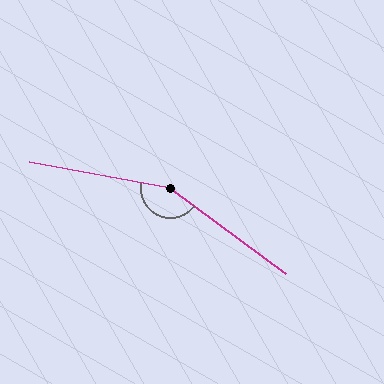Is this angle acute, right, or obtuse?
It is obtuse.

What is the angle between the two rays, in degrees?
Approximately 154 degrees.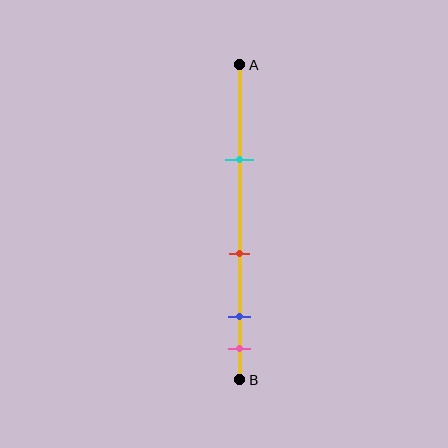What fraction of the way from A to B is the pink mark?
The pink mark is approximately 90% (0.9) of the way from A to B.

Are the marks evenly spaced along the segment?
No, the marks are not evenly spaced.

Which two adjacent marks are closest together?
The blue and pink marks are the closest adjacent pair.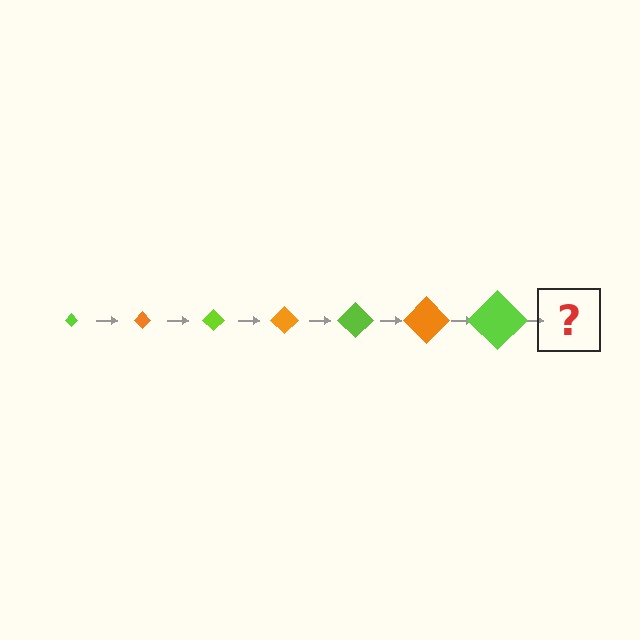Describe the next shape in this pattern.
It should be an orange diamond, larger than the previous one.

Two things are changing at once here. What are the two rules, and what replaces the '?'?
The two rules are that the diamond grows larger each step and the color cycles through lime and orange. The '?' should be an orange diamond, larger than the previous one.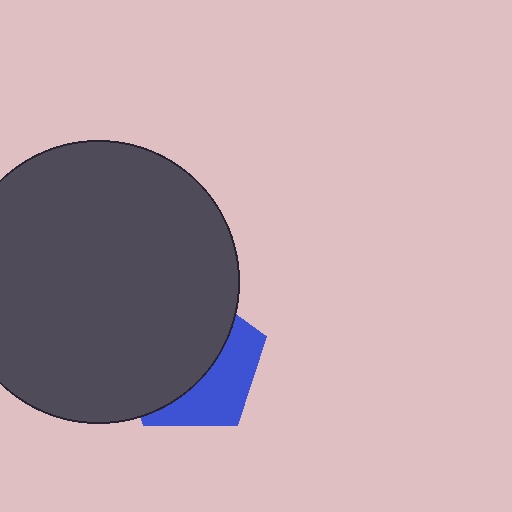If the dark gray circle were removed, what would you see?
You would see the complete blue pentagon.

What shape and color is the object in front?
The object in front is a dark gray circle.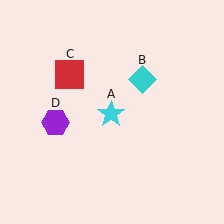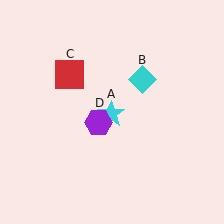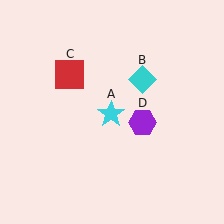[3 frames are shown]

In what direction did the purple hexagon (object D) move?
The purple hexagon (object D) moved right.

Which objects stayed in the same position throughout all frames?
Cyan star (object A) and cyan diamond (object B) and red square (object C) remained stationary.